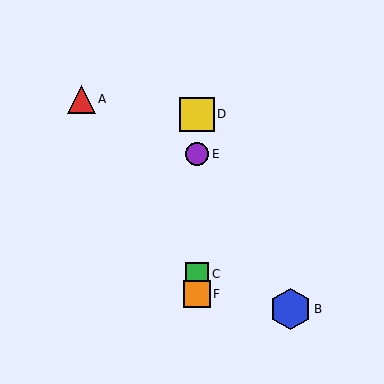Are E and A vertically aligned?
No, E is at x≈197 and A is at x≈81.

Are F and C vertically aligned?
Yes, both are at x≈197.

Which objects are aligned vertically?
Objects C, D, E, F are aligned vertically.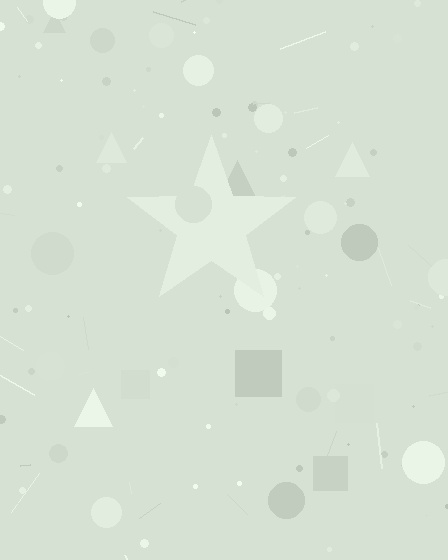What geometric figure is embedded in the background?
A star is embedded in the background.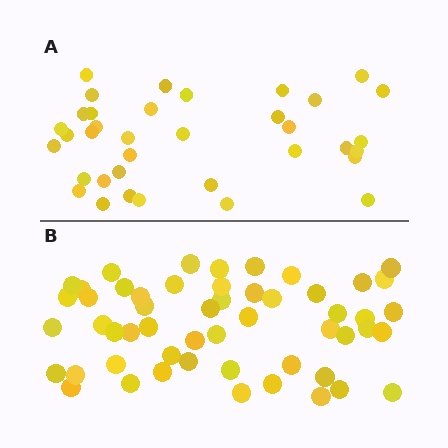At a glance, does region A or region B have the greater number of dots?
Region B (the bottom region) has more dots.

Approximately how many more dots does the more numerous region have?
Region B has approximately 15 more dots than region A.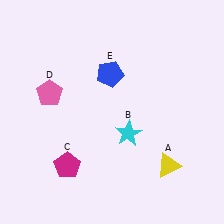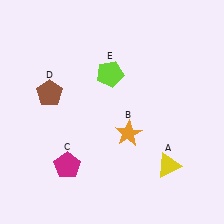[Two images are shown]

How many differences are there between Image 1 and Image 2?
There are 3 differences between the two images.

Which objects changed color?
B changed from cyan to orange. D changed from pink to brown. E changed from blue to lime.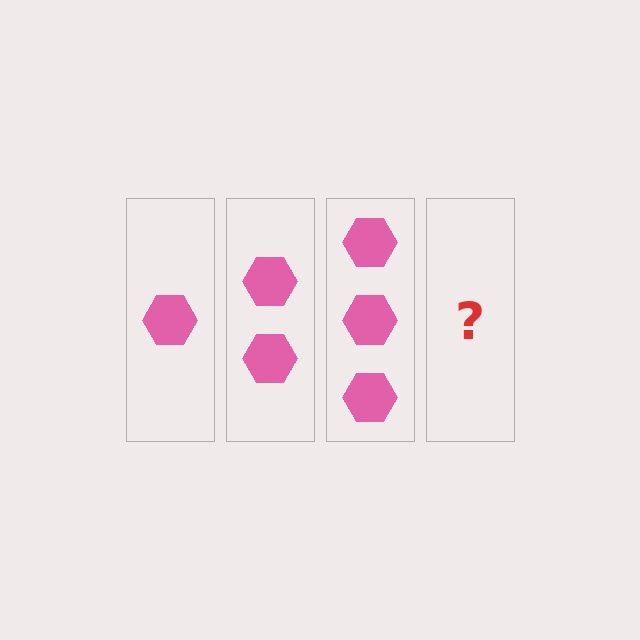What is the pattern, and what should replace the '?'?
The pattern is that each step adds one more hexagon. The '?' should be 4 hexagons.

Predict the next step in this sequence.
The next step is 4 hexagons.